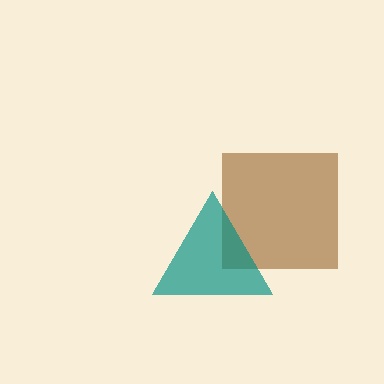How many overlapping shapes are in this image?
There are 2 overlapping shapes in the image.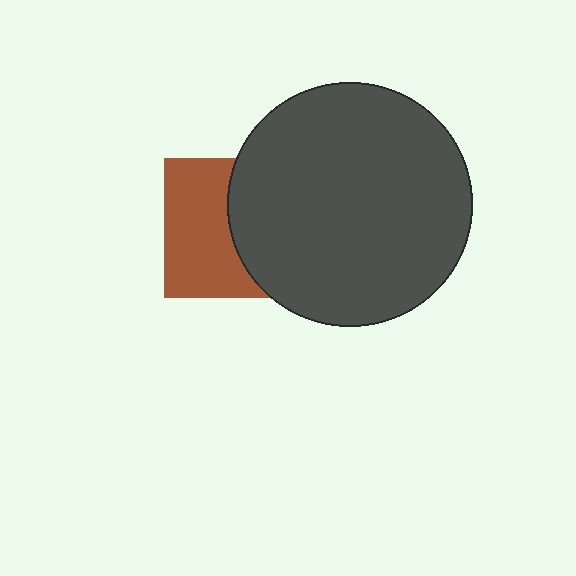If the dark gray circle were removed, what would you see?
You would see the complete brown square.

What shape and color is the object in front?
The object in front is a dark gray circle.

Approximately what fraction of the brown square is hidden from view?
Roughly 48% of the brown square is hidden behind the dark gray circle.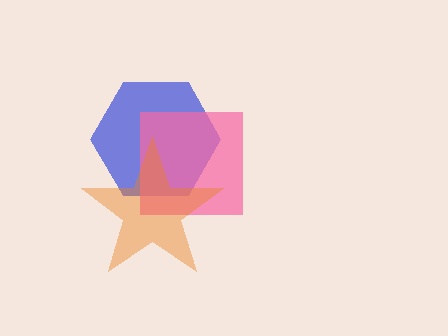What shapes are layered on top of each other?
The layered shapes are: a blue hexagon, a pink square, an orange star.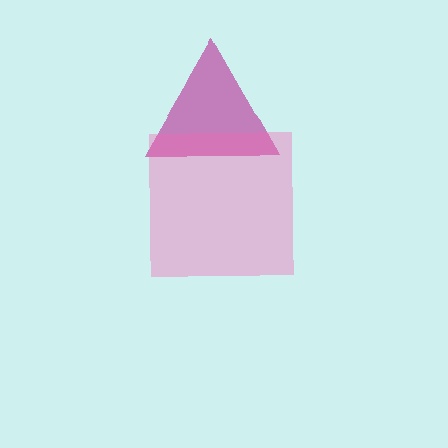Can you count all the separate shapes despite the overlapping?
Yes, there are 2 separate shapes.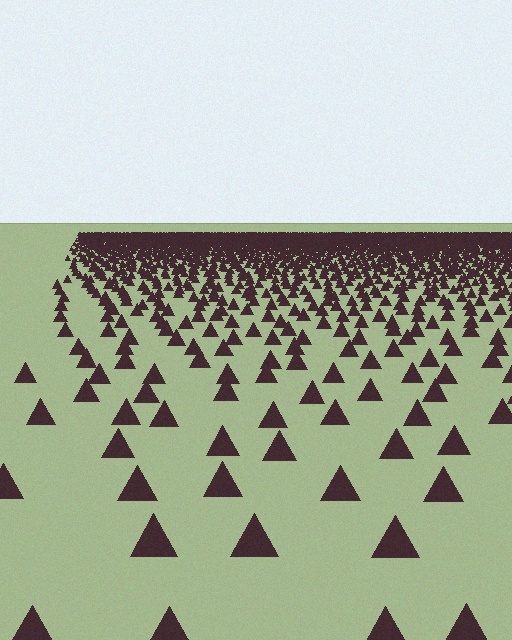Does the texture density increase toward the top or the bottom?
Density increases toward the top.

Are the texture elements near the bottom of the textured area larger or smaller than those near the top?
Larger. Near the bottom, elements are closer to the viewer and appear at a bigger on-screen size.